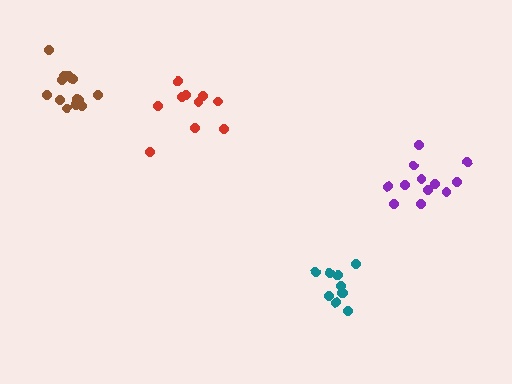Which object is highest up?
The brown cluster is topmost.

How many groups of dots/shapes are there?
There are 4 groups.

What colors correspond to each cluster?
The clusters are colored: teal, purple, red, brown.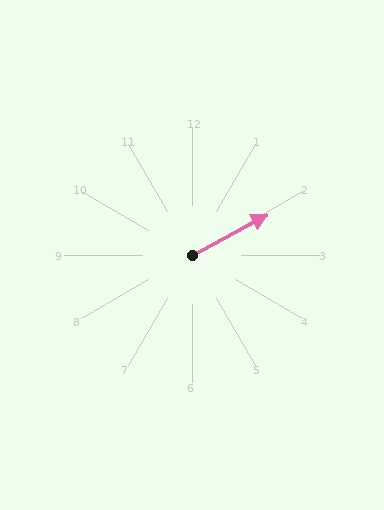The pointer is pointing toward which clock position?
Roughly 2 o'clock.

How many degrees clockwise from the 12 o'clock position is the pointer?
Approximately 62 degrees.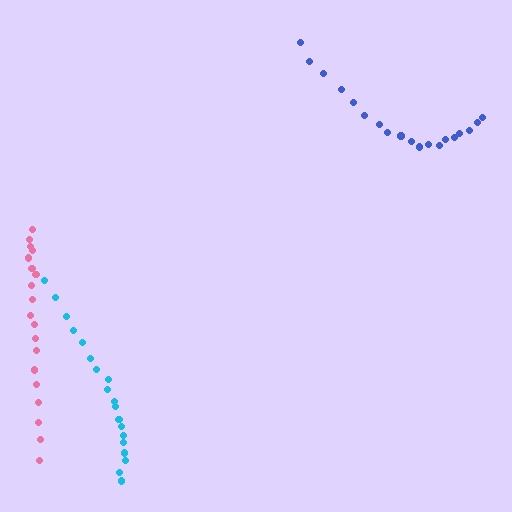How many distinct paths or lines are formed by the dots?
There are 3 distinct paths.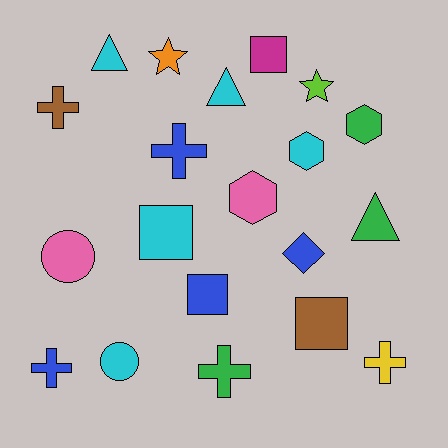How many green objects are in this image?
There are 3 green objects.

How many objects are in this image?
There are 20 objects.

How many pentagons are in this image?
There are no pentagons.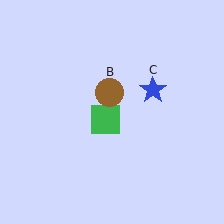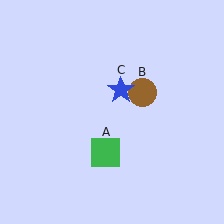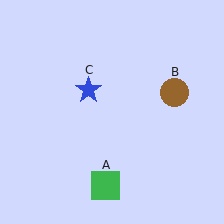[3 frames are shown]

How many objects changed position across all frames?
3 objects changed position: green square (object A), brown circle (object B), blue star (object C).